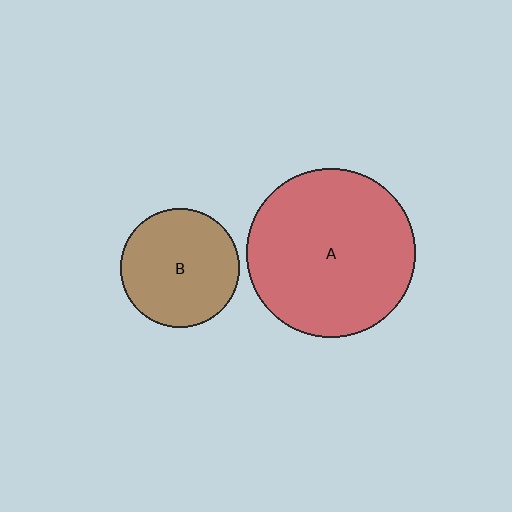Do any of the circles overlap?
No, none of the circles overlap.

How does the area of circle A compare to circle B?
Approximately 2.0 times.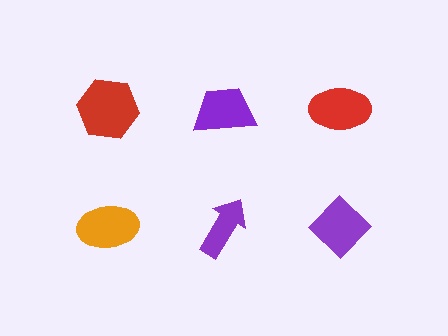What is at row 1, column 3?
A red ellipse.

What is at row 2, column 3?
A purple diamond.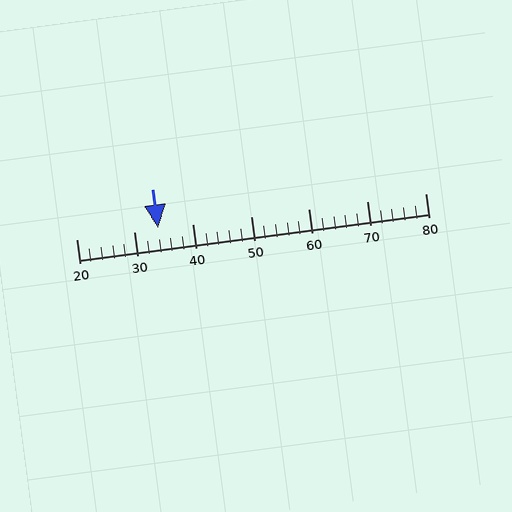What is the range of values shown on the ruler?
The ruler shows values from 20 to 80.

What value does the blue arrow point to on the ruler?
The blue arrow points to approximately 34.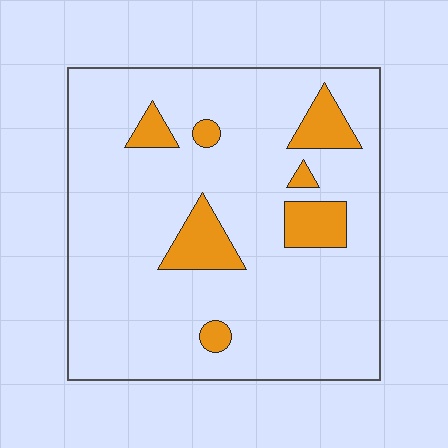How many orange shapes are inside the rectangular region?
7.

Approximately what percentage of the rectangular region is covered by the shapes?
Approximately 15%.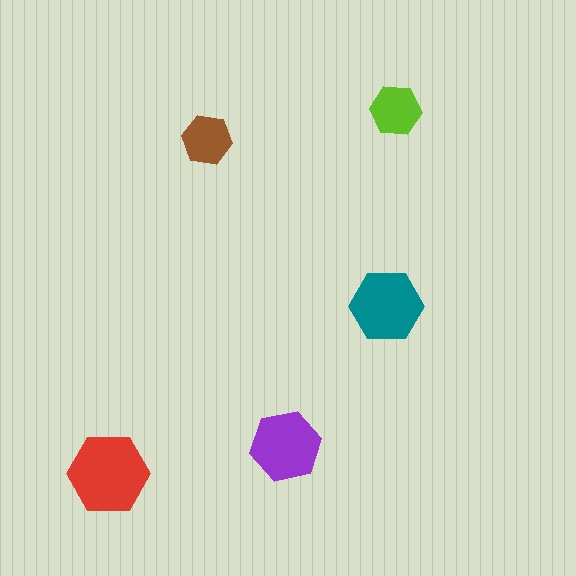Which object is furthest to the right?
The lime hexagon is rightmost.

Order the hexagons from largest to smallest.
the red one, the teal one, the purple one, the lime one, the brown one.